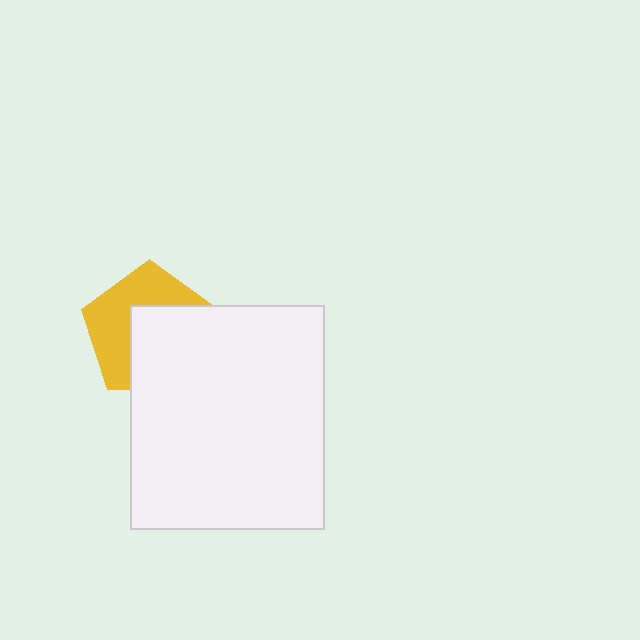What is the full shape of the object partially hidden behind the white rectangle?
The partially hidden object is a yellow pentagon.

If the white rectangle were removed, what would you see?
You would see the complete yellow pentagon.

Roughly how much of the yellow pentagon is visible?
About half of it is visible (roughly 48%).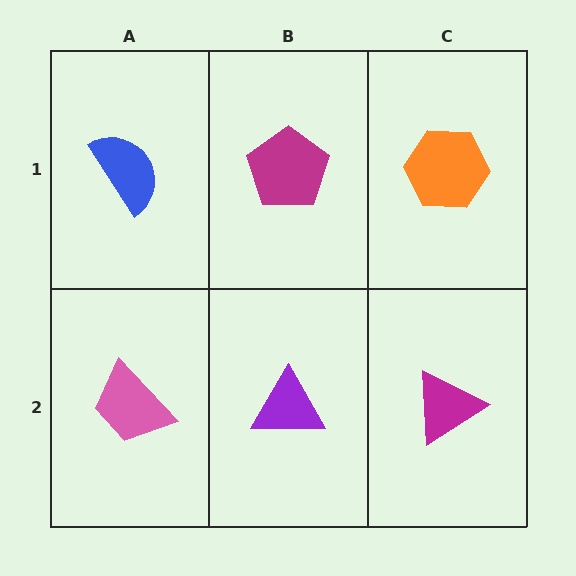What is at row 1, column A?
A blue semicircle.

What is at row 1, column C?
An orange hexagon.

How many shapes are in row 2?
3 shapes.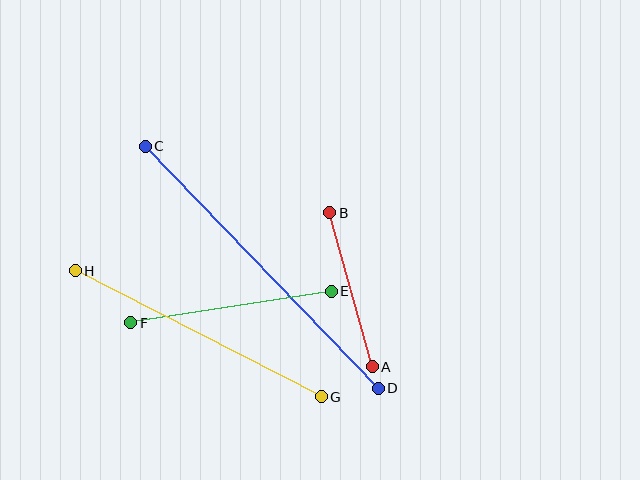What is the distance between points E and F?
The distance is approximately 203 pixels.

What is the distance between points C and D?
The distance is approximately 336 pixels.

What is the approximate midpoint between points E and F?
The midpoint is at approximately (231, 307) pixels.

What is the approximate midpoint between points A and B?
The midpoint is at approximately (351, 290) pixels.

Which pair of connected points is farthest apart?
Points C and D are farthest apart.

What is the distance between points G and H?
The distance is approximately 277 pixels.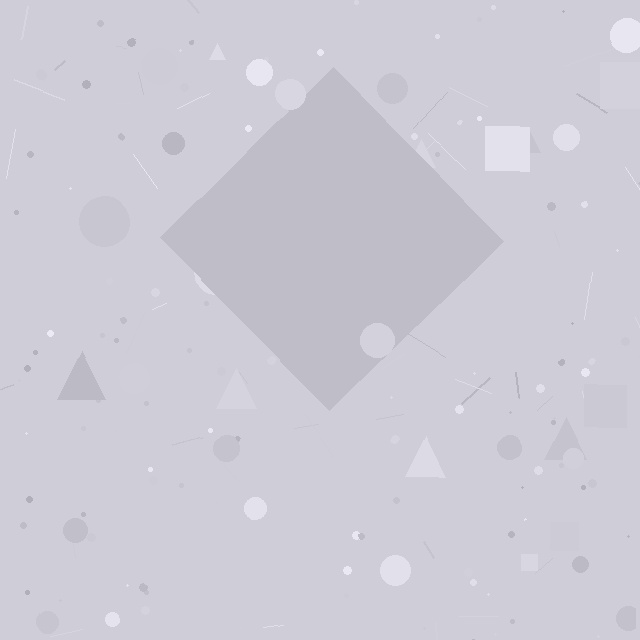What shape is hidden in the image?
A diamond is hidden in the image.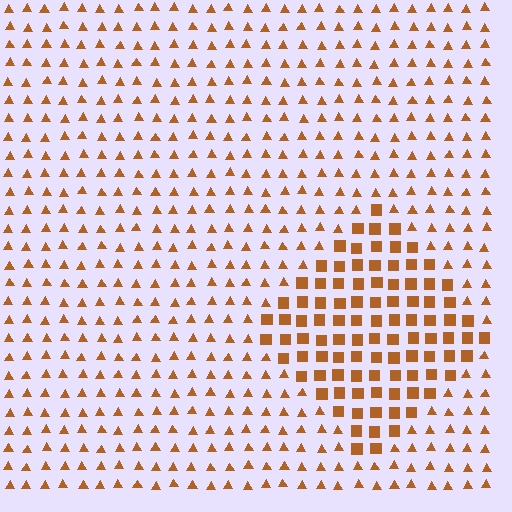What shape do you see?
I see a diamond.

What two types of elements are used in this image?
The image uses squares inside the diamond region and triangles outside it.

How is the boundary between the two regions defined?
The boundary is defined by a change in element shape: squares inside vs. triangles outside. All elements share the same color and spacing.